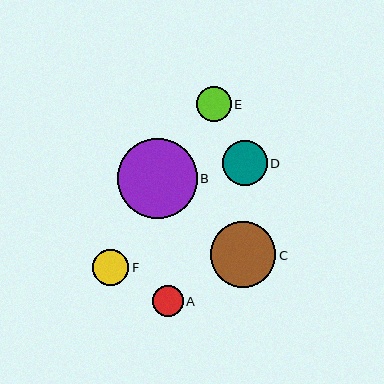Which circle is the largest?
Circle B is the largest with a size of approximately 80 pixels.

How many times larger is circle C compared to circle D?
Circle C is approximately 1.5 times the size of circle D.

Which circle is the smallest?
Circle A is the smallest with a size of approximately 31 pixels.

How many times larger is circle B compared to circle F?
Circle B is approximately 2.2 times the size of circle F.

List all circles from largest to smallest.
From largest to smallest: B, C, D, F, E, A.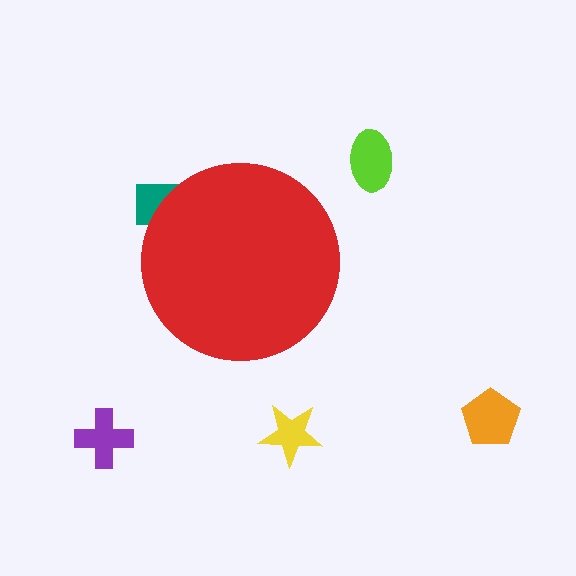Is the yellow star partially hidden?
No, the yellow star is fully visible.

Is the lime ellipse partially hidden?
No, the lime ellipse is fully visible.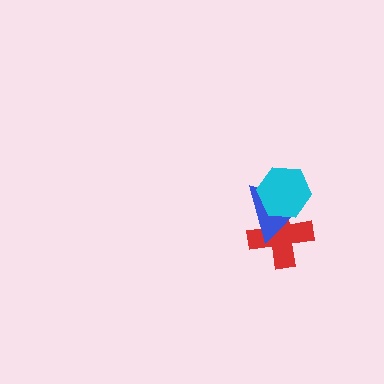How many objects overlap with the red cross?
2 objects overlap with the red cross.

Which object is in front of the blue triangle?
The cyan hexagon is in front of the blue triangle.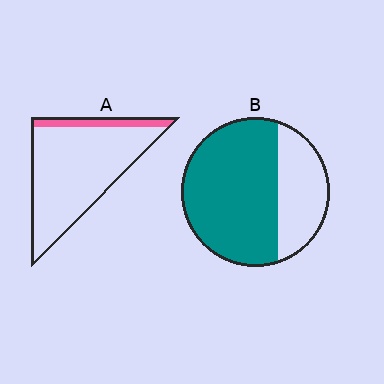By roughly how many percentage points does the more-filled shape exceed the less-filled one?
By roughly 55 percentage points (B over A).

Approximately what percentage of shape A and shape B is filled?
A is approximately 15% and B is approximately 70%.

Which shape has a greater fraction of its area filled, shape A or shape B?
Shape B.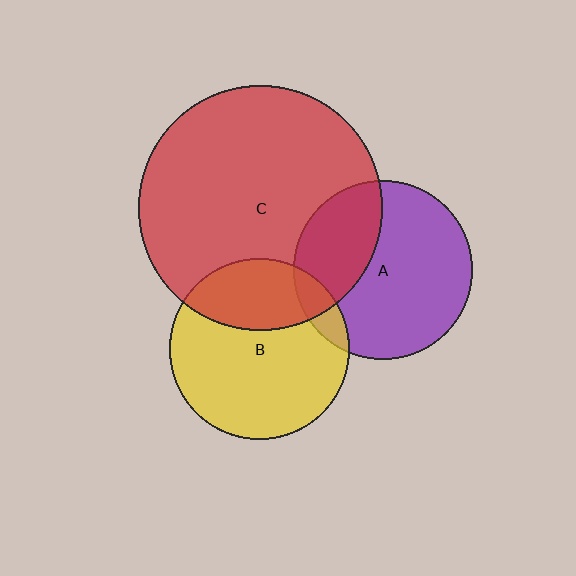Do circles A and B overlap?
Yes.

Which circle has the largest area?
Circle C (red).